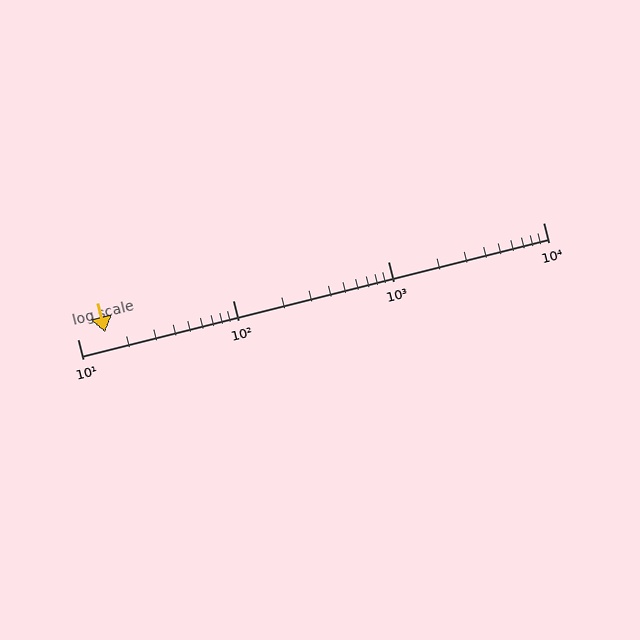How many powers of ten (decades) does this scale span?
The scale spans 3 decades, from 10 to 10000.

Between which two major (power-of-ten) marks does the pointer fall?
The pointer is between 10 and 100.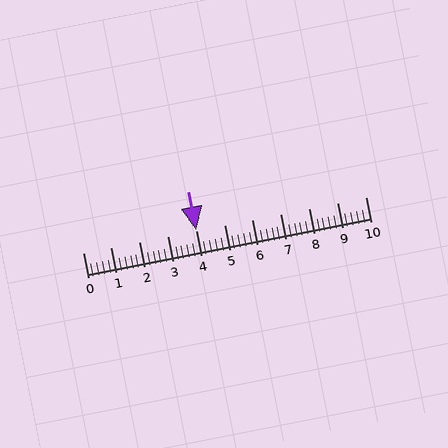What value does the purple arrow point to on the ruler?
The purple arrow points to approximately 4.0.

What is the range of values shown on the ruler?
The ruler shows values from 0 to 10.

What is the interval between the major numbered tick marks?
The major tick marks are spaced 1 units apart.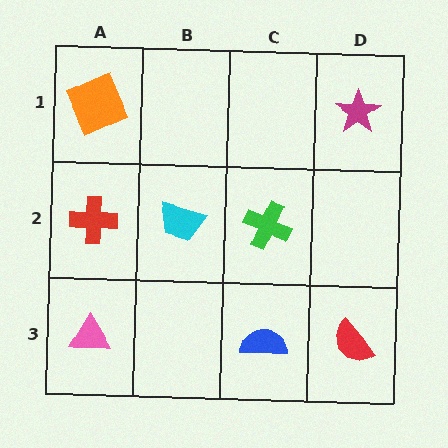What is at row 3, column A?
A pink triangle.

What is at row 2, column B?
A cyan trapezoid.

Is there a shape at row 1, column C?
No, that cell is empty.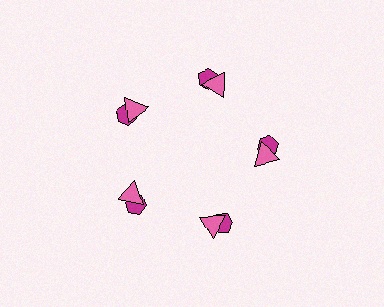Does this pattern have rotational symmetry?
Yes, this pattern has 5-fold rotational symmetry. It looks the same after rotating 72 degrees around the center.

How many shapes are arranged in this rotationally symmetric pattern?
There are 10 shapes, arranged in 5 groups of 2.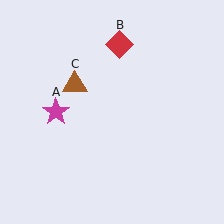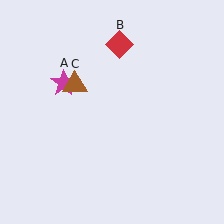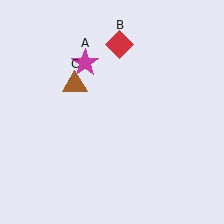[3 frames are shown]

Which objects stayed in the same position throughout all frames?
Red diamond (object B) and brown triangle (object C) remained stationary.